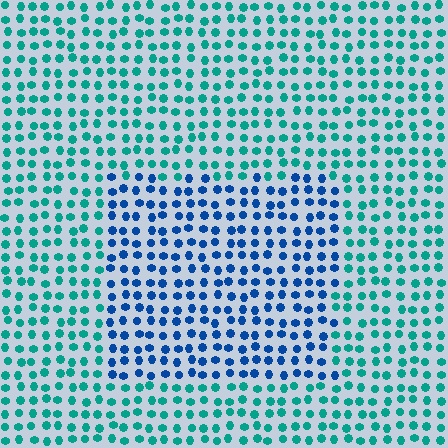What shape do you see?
I see a rectangle.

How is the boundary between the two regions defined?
The boundary is defined purely by a slight shift in hue (about 43 degrees). Spacing, size, and orientation are identical on both sides.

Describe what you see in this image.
The image is filled with small teal elements in a uniform arrangement. A rectangle-shaped region is visible where the elements are tinted to a slightly different hue, forming a subtle color boundary.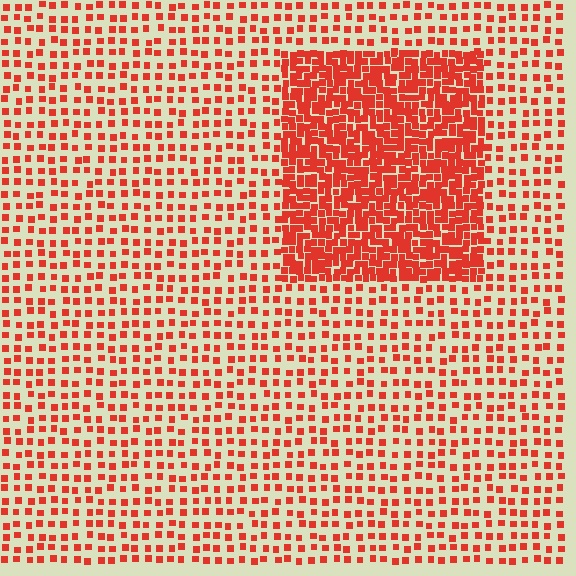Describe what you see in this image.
The image contains small red elements arranged at two different densities. A rectangle-shaped region is visible where the elements are more densely packed than the surrounding area.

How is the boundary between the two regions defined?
The boundary is defined by a change in element density (approximately 2.7x ratio). All elements are the same color, size, and shape.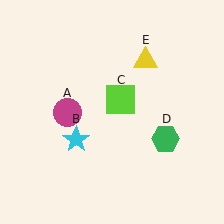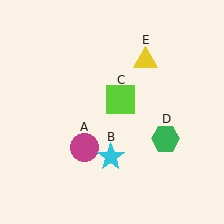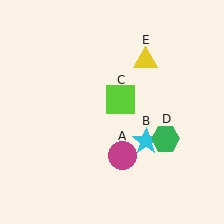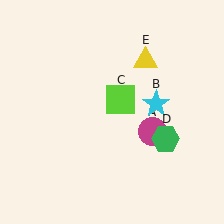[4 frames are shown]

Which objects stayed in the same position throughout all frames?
Lime square (object C) and green hexagon (object D) and yellow triangle (object E) remained stationary.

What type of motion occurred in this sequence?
The magenta circle (object A), cyan star (object B) rotated counterclockwise around the center of the scene.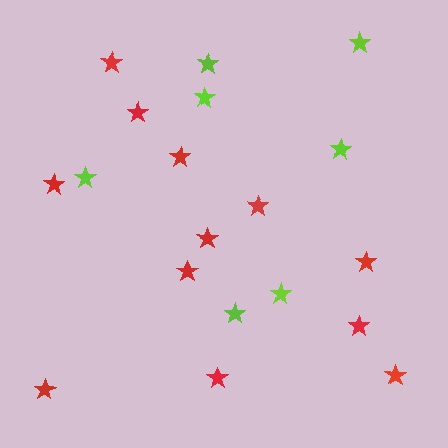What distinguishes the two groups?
There are 2 groups: one group of red stars (12) and one group of lime stars (7).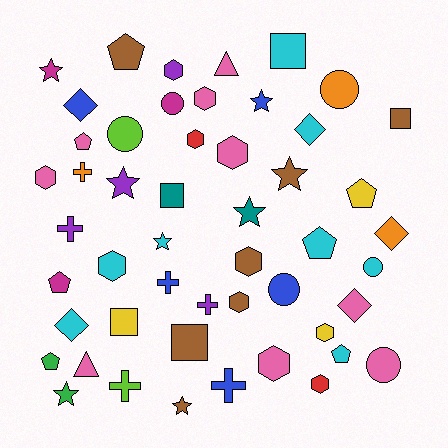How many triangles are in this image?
There are 2 triangles.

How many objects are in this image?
There are 50 objects.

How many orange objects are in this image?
There are 3 orange objects.